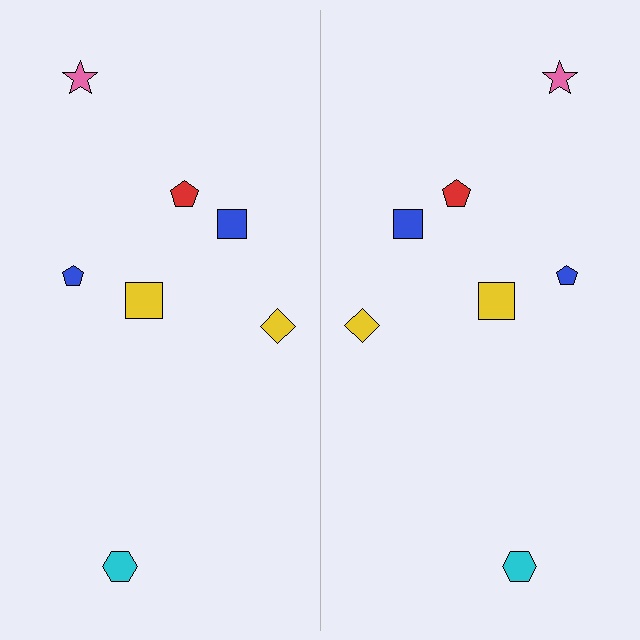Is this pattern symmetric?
Yes, this pattern has bilateral (reflection) symmetry.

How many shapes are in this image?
There are 14 shapes in this image.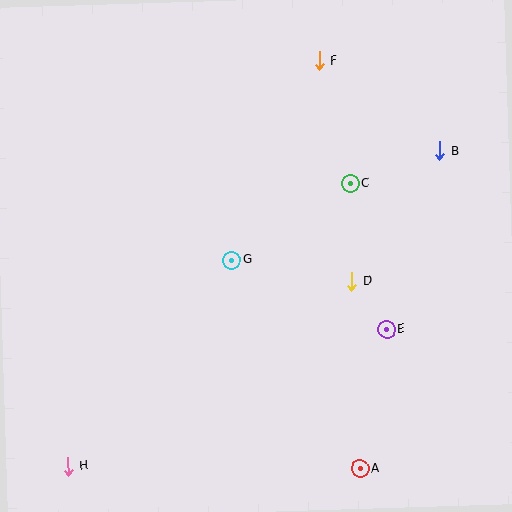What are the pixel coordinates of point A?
Point A is at (360, 468).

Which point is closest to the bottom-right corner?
Point A is closest to the bottom-right corner.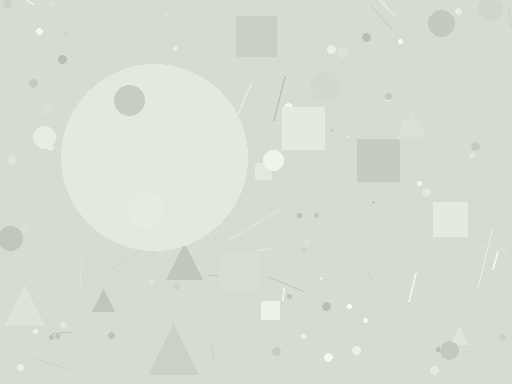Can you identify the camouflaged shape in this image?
The camouflaged shape is a circle.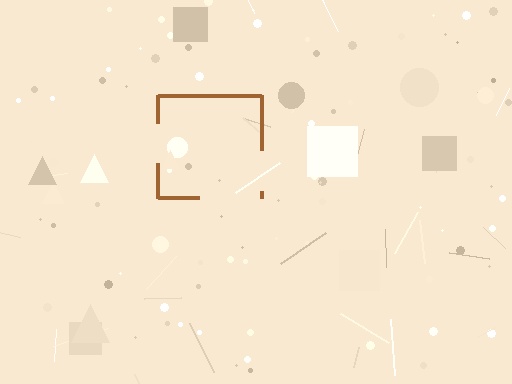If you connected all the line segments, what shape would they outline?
They would outline a square.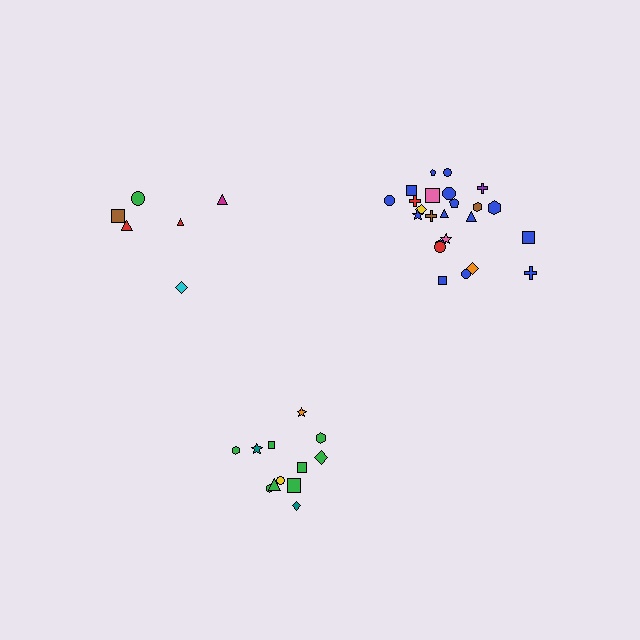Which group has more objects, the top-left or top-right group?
The top-right group.